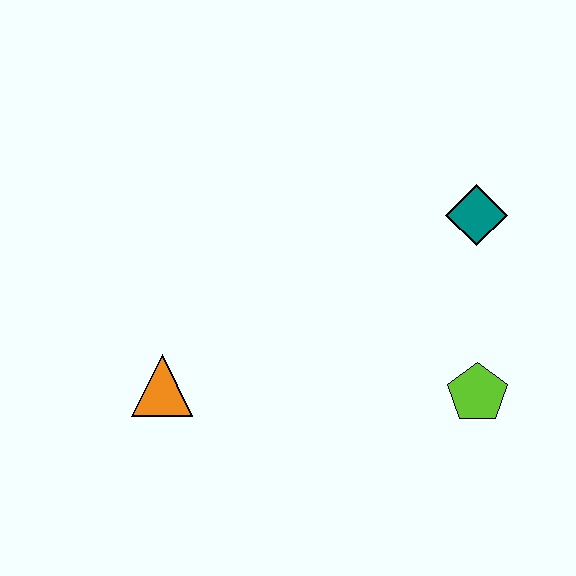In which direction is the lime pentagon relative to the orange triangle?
The lime pentagon is to the right of the orange triangle.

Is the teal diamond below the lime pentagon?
No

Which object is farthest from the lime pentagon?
The orange triangle is farthest from the lime pentagon.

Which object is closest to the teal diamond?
The lime pentagon is closest to the teal diamond.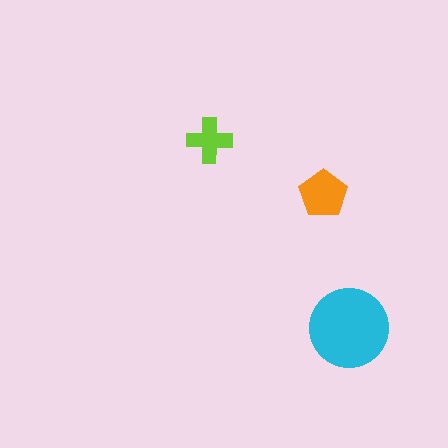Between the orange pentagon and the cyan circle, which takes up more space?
The cyan circle.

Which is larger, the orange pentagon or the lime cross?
The orange pentagon.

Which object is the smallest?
The lime cross.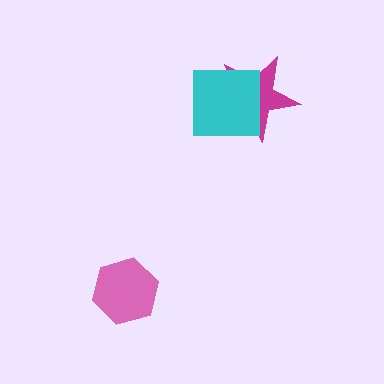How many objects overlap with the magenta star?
1 object overlaps with the magenta star.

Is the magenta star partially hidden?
Yes, it is partially covered by another shape.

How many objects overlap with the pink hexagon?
0 objects overlap with the pink hexagon.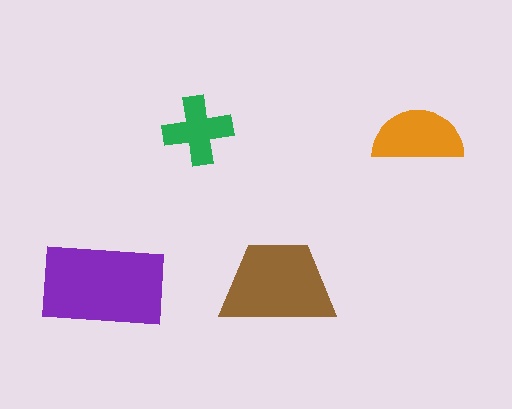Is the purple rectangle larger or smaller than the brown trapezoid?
Larger.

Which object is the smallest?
The green cross.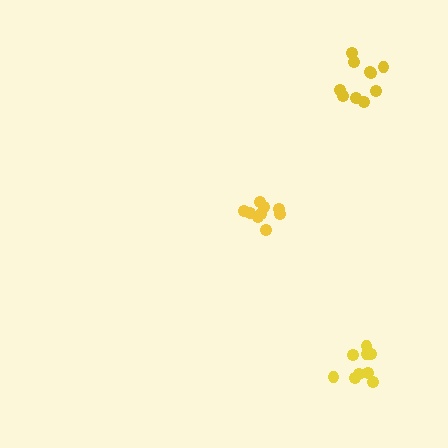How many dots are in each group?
Group 1: 10 dots, Group 2: 9 dots, Group 3: 10 dots (29 total).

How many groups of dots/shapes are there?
There are 3 groups.